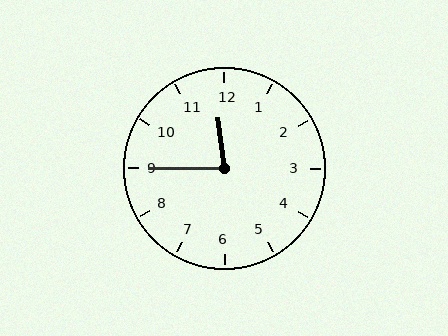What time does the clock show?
11:45.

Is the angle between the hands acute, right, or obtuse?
It is acute.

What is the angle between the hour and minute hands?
Approximately 82 degrees.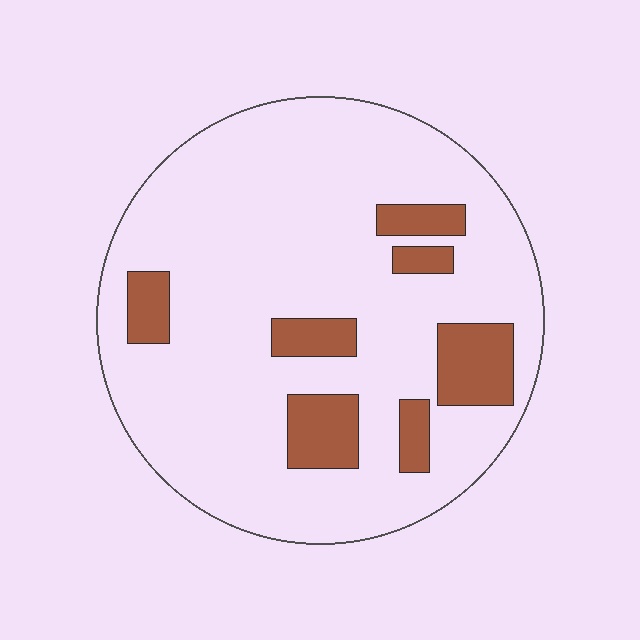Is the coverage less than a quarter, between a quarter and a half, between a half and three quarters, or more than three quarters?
Less than a quarter.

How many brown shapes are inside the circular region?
7.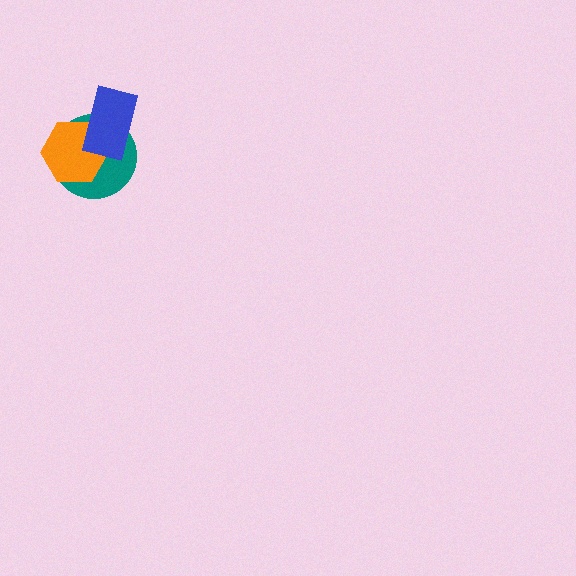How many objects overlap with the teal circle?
2 objects overlap with the teal circle.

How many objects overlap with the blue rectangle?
2 objects overlap with the blue rectangle.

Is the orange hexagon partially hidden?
Yes, it is partially covered by another shape.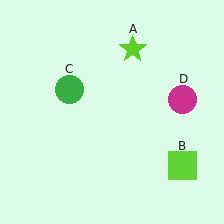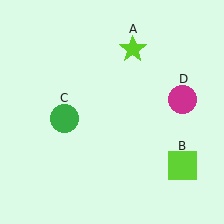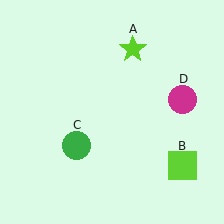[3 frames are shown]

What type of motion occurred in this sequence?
The green circle (object C) rotated counterclockwise around the center of the scene.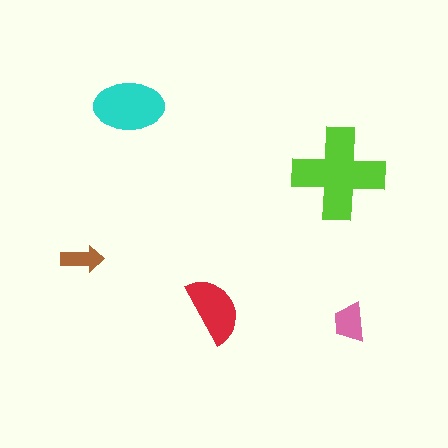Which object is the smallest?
The brown arrow.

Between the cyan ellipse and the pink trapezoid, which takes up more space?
The cyan ellipse.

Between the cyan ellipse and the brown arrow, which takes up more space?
The cyan ellipse.